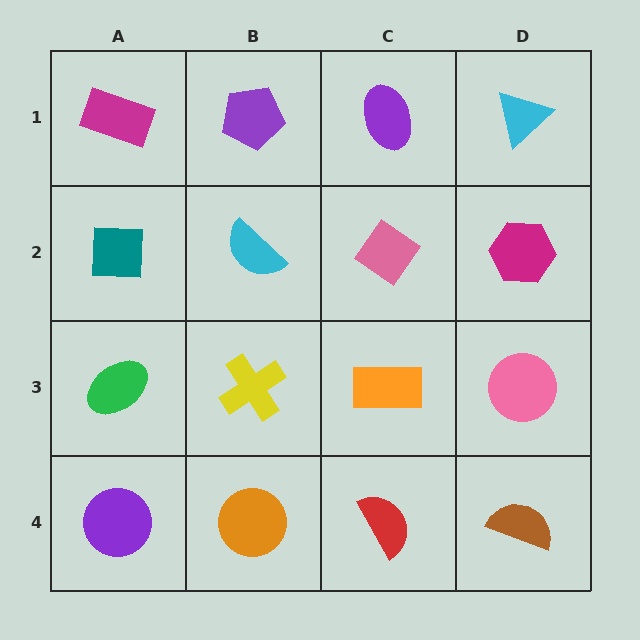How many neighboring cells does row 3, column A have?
3.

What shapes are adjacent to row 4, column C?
An orange rectangle (row 3, column C), an orange circle (row 4, column B), a brown semicircle (row 4, column D).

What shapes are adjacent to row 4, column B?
A yellow cross (row 3, column B), a purple circle (row 4, column A), a red semicircle (row 4, column C).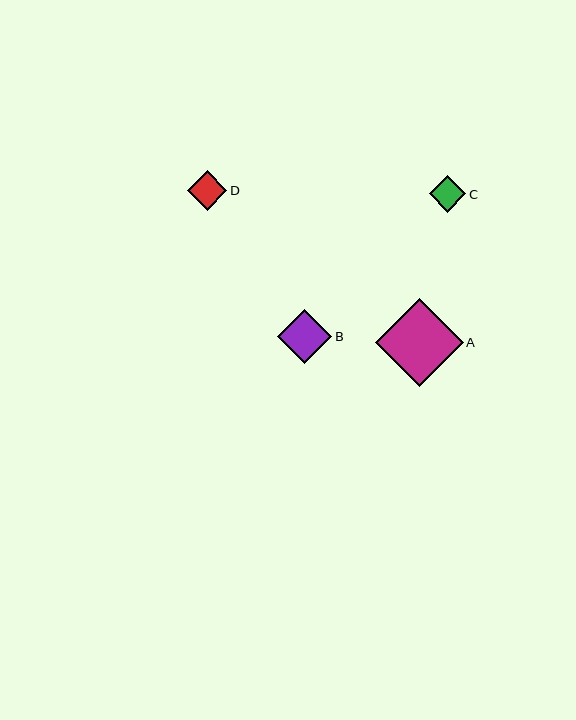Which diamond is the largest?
Diamond A is the largest with a size of approximately 88 pixels.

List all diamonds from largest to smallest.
From largest to smallest: A, B, D, C.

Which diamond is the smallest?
Diamond C is the smallest with a size of approximately 37 pixels.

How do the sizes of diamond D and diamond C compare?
Diamond D and diamond C are approximately the same size.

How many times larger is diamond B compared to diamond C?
Diamond B is approximately 1.5 times the size of diamond C.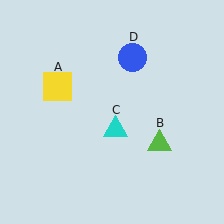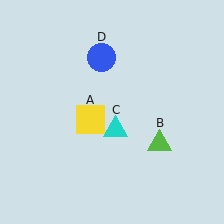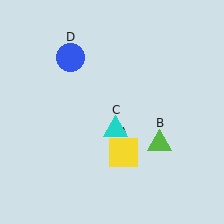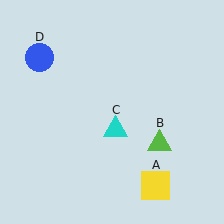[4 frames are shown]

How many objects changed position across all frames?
2 objects changed position: yellow square (object A), blue circle (object D).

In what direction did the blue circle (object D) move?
The blue circle (object D) moved left.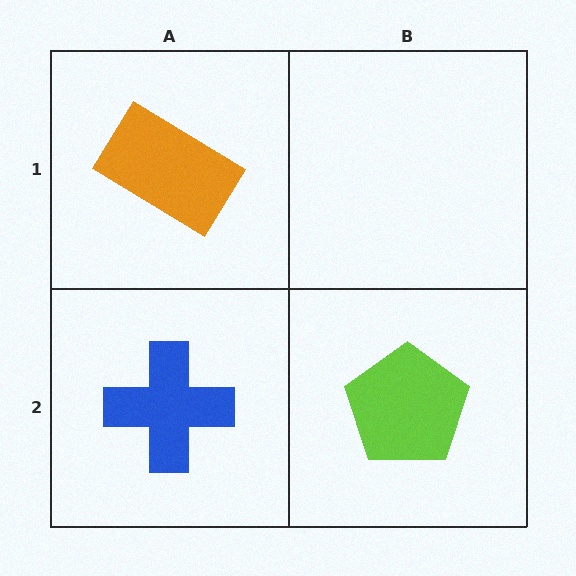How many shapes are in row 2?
2 shapes.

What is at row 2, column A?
A blue cross.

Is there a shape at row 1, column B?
No, that cell is empty.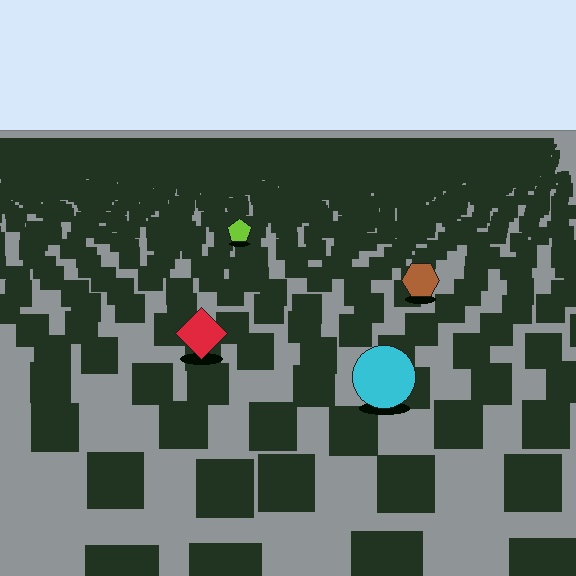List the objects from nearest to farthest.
From nearest to farthest: the cyan circle, the red diamond, the brown hexagon, the lime pentagon.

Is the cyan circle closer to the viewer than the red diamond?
Yes. The cyan circle is closer — you can tell from the texture gradient: the ground texture is coarser near it.